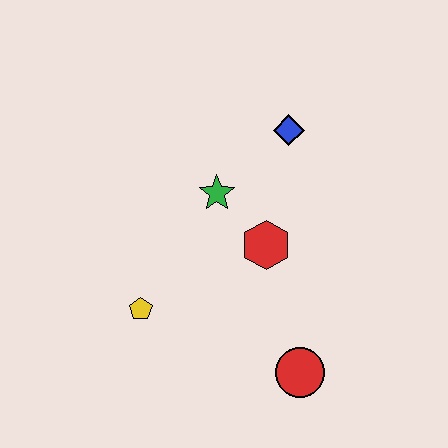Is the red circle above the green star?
No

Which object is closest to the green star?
The red hexagon is closest to the green star.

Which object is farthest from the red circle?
The blue diamond is farthest from the red circle.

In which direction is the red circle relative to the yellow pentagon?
The red circle is to the right of the yellow pentagon.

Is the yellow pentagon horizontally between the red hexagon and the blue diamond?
No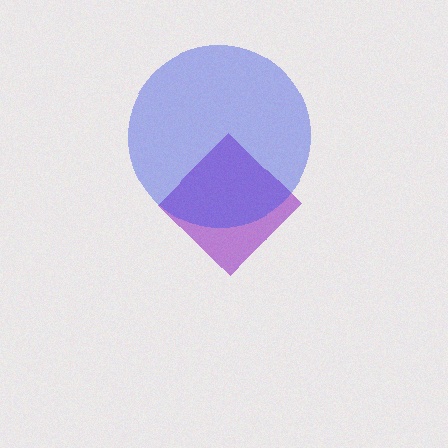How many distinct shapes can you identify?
There are 2 distinct shapes: a purple diamond, a blue circle.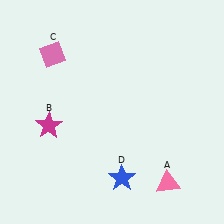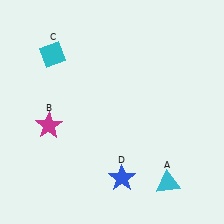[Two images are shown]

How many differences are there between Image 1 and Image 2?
There are 2 differences between the two images.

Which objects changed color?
A changed from pink to cyan. C changed from pink to cyan.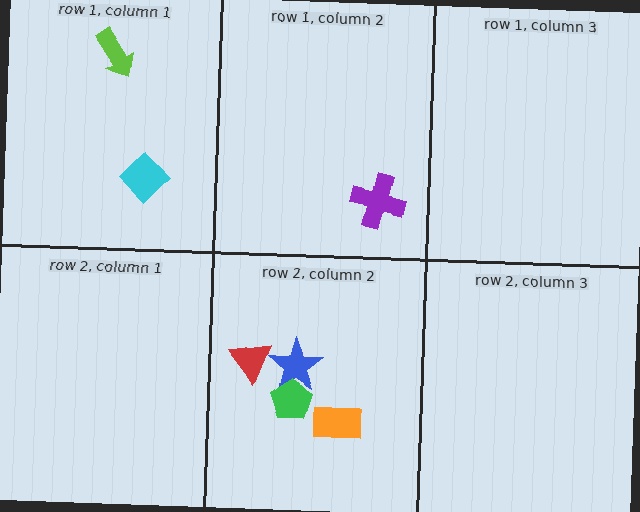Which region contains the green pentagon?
The row 2, column 2 region.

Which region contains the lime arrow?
The row 1, column 1 region.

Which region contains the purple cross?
The row 1, column 2 region.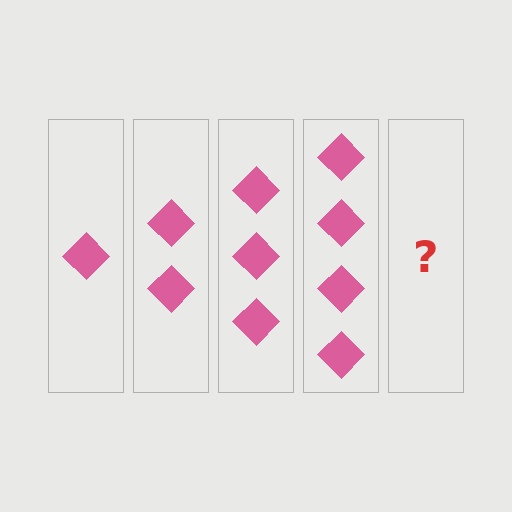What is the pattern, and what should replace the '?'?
The pattern is that each step adds one more diamond. The '?' should be 5 diamonds.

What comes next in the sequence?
The next element should be 5 diamonds.